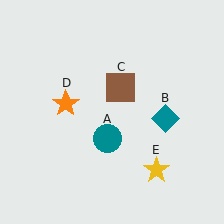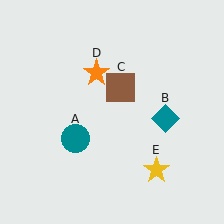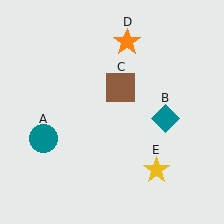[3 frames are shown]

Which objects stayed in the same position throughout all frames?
Teal diamond (object B) and brown square (object C) and yellow star (object E) remained stationary.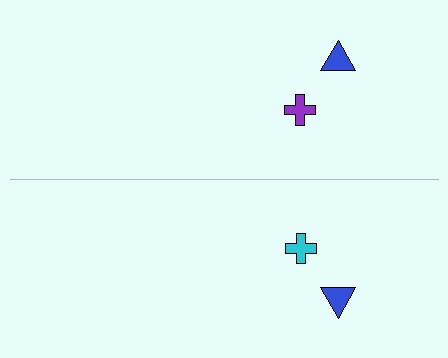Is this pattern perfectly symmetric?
No, the pattern is not perfectly symmetric. The cyan cross on the bottom side breaks the symmetry — its mirror counterpart is purple.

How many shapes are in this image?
There are 4 shapes in this image.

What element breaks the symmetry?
The cyan cross on the bottom side breaks the symmetry — its mirror counterpart is purple.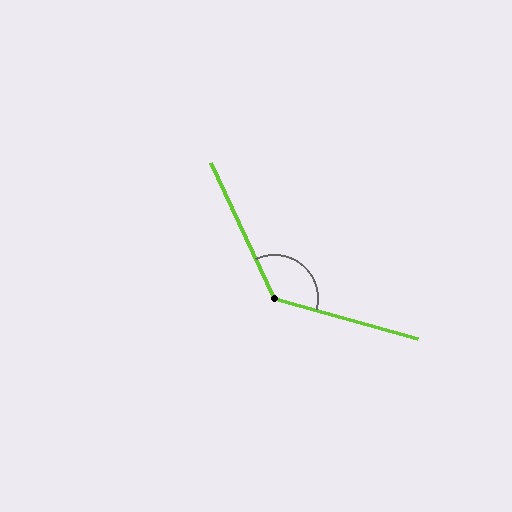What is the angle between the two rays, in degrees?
Approximately 130 degrees.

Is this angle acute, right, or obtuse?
It is obtuse.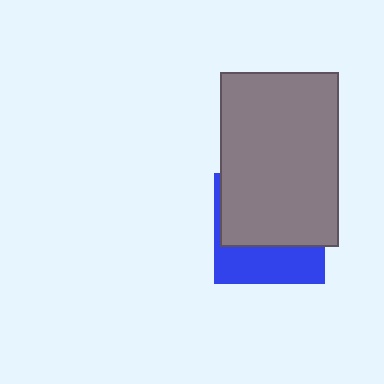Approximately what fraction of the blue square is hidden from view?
Roughly 64% of the blue square is hidden behind the gray rectangle.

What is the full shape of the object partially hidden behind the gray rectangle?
The partially hidden object is a blue square.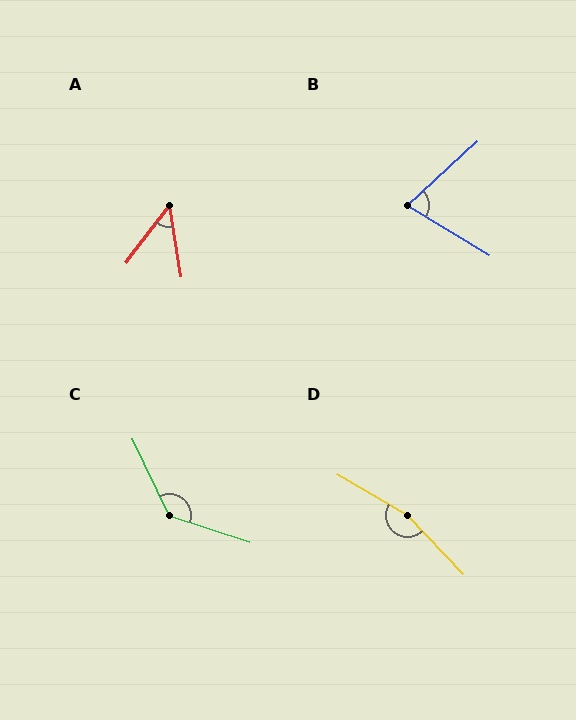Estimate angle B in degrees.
Approximately 74 degrees.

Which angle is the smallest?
A, at approximately 46 degrees.